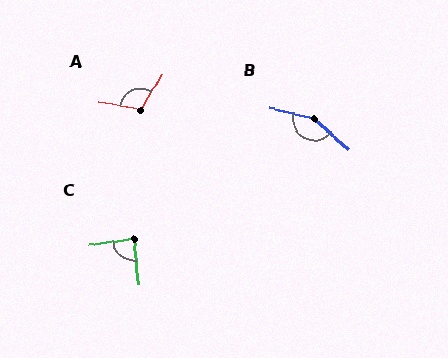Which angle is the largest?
B, at approximately 151 degrees.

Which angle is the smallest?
C, at approximately 87 degrees.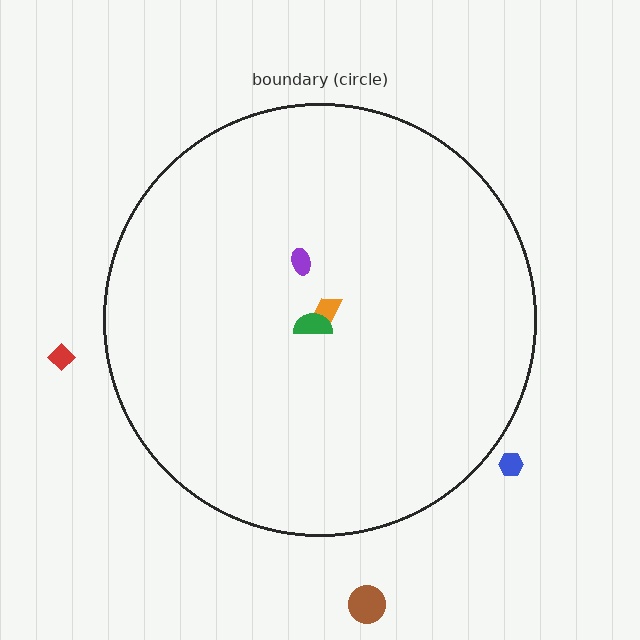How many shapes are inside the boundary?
3 inside, 3 outside.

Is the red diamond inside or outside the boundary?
Outside.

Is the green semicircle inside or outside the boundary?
Inside.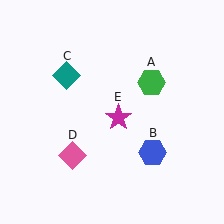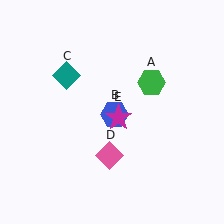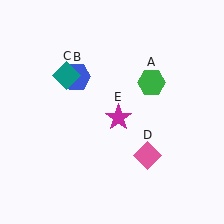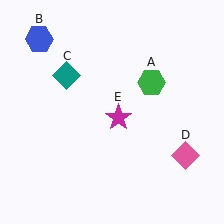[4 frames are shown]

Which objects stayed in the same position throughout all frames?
Green hexagon (object A) and teal diamond (object C) and magenta star (object E) remained stationary.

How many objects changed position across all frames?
2 objects changed position: blue hexagon (object B), pink diamond (object D).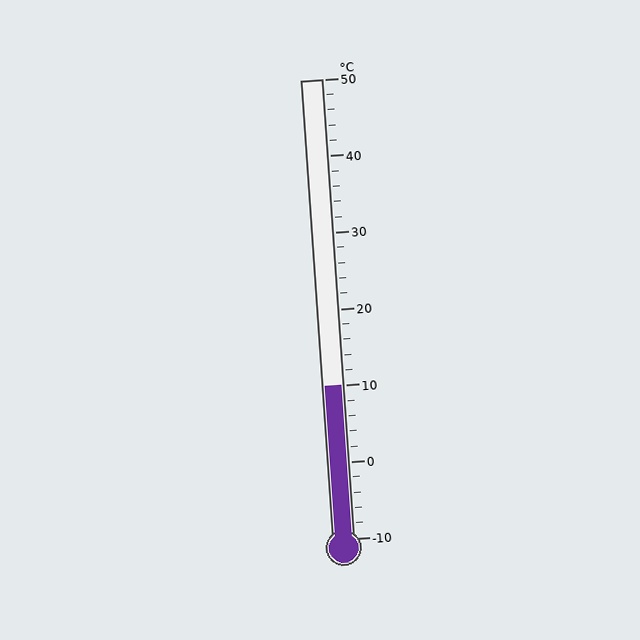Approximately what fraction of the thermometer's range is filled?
The thermometer is filled to approximately 35% of its range.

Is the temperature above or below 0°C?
The temperature is above 0°C.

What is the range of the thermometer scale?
The thermometer scale ranges from -10°C to 50°C.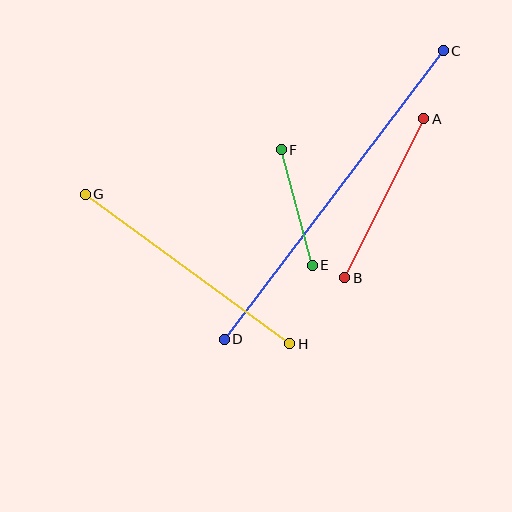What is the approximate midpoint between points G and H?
The midpoint is at approximately (187, 269) pixels.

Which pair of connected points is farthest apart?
Points C and D are farthest apart.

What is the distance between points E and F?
The distance is approximately 119 pixels.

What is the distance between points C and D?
The distance is approximately 362 pixels.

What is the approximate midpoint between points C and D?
The midpoint is at approximately (334, 195) pixels.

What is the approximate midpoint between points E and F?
The midpoint is at approximately (297, 208) pixels.